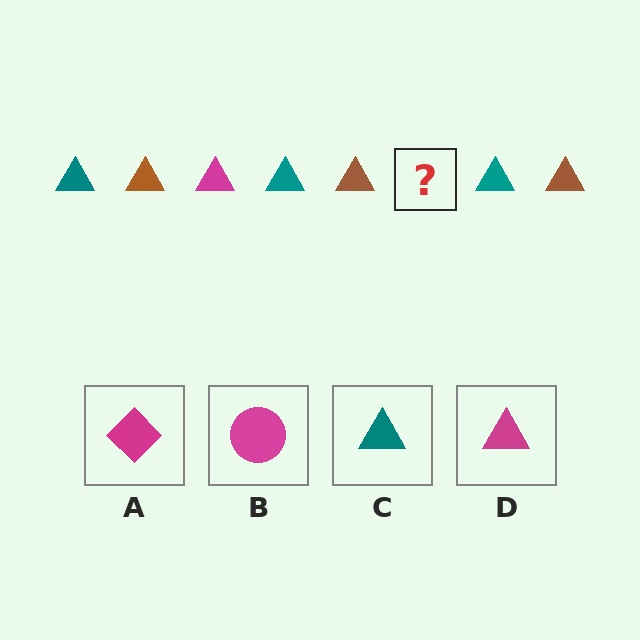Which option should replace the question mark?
Option D.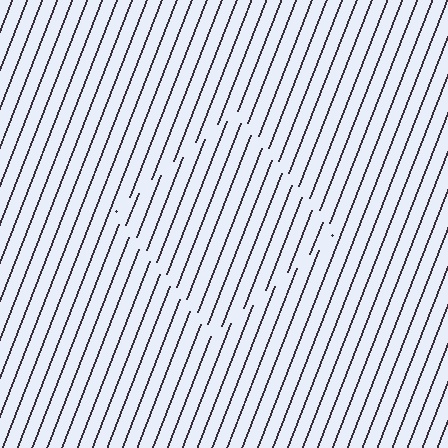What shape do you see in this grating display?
An illusory square. The interior of the shape contains the same grating, shifted by half a period — the contour is defined by the phase discontinuity where line-ends from the inner and outer gratings abut.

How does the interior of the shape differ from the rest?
The interior of the shape contains the same grating, shifted by half a period — the contour is defined by the phase discontinuity where line-ends from the inner and outer gratings abut.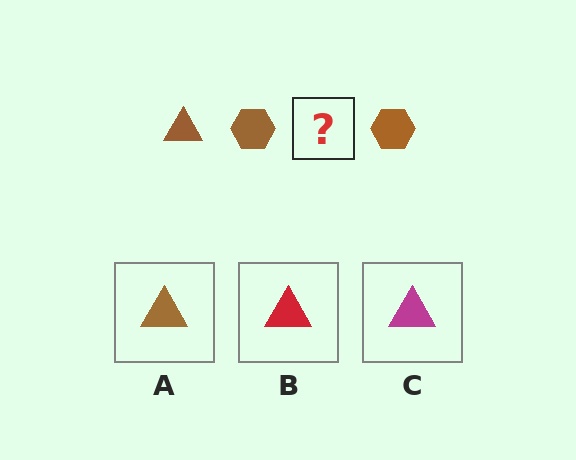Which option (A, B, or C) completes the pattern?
A.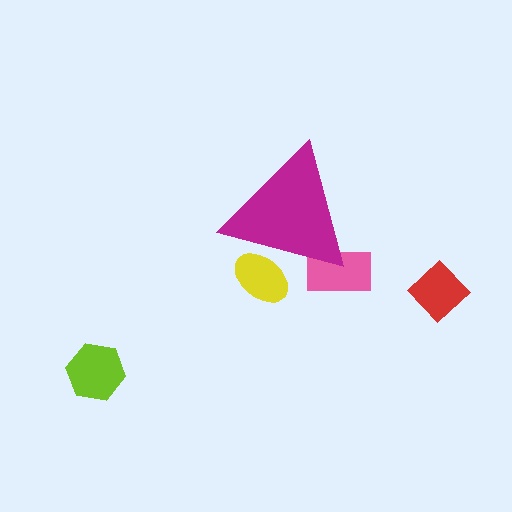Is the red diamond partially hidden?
No, the red diamond is fully visible.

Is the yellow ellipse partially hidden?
Yes, the yellow ellipse is partially hidden behind the magenta triangle.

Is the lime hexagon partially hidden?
No, the lime hexagon is fully visible.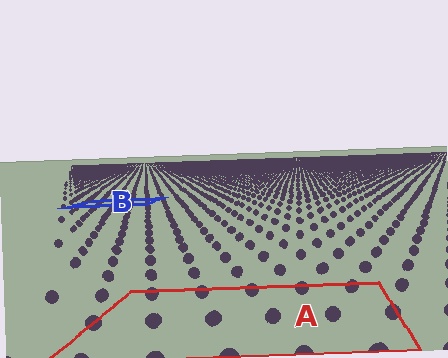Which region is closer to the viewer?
Region A is closer. The texture elements there are larger and more spread out.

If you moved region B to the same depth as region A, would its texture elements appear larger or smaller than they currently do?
They would appear larger. At a closer depth, the same texture elements are projected at a bigger on-screen size.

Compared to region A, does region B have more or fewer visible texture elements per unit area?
Region B has more texture elements per unit area — they are packed more densely because it is farther away.